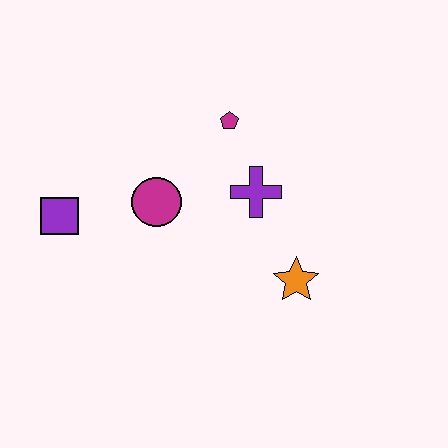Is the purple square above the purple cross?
No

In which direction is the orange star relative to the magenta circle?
The orange star is to the right of the magenta circle.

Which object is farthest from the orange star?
The purple square is farthest from the orange star.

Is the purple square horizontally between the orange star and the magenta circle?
No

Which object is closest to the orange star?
The purple cross is closest to the orange star.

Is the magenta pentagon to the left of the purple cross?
Yes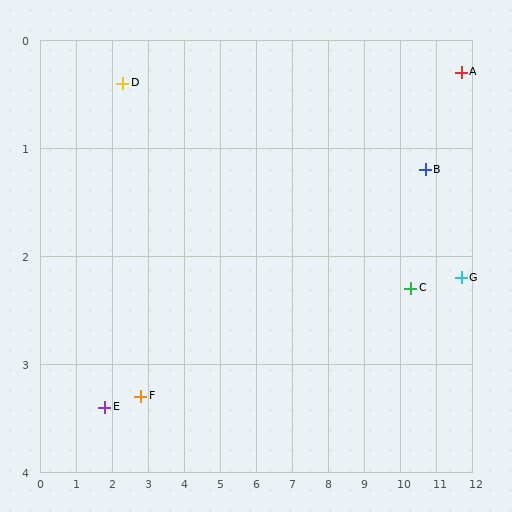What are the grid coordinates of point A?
Point A is at approximately (11.7, 0.3).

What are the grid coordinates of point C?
Point C is at approximately (10.3, 2.3).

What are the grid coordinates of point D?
Point D is at approximately (2.3, 0.4).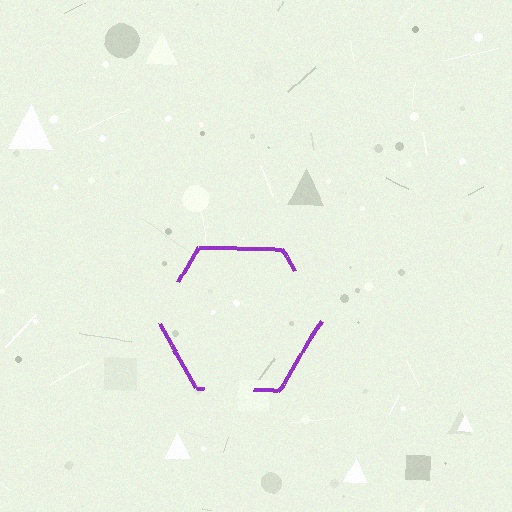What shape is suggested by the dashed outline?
The dashed outline suggests a hexagon.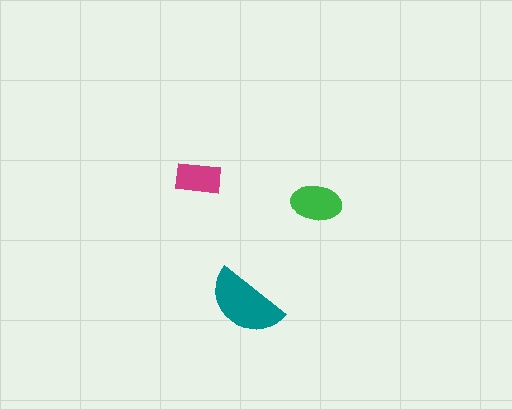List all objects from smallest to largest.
The magenta rectangle, the green ellipse, the teal semicircle.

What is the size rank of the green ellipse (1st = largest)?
2nd.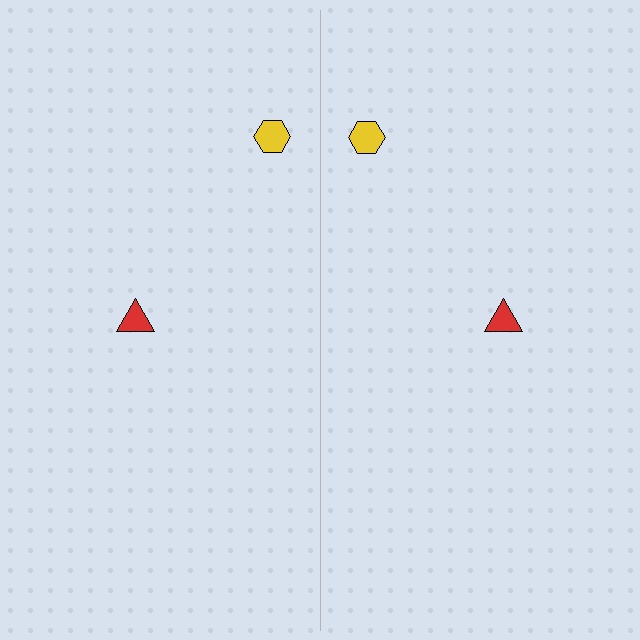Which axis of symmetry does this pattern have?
The pattern has a vertical axis of symmetry running through the center of the image.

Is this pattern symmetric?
Yes, this pattern has bilateral (reflection) symmetry.